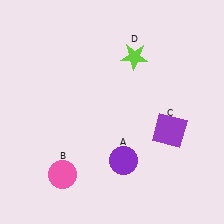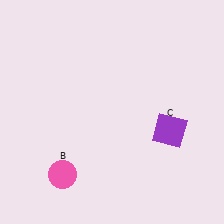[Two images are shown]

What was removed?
The purple circle (A), the lime star (D) were removed in Image 2.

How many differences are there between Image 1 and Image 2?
There are 2 differences between the two images.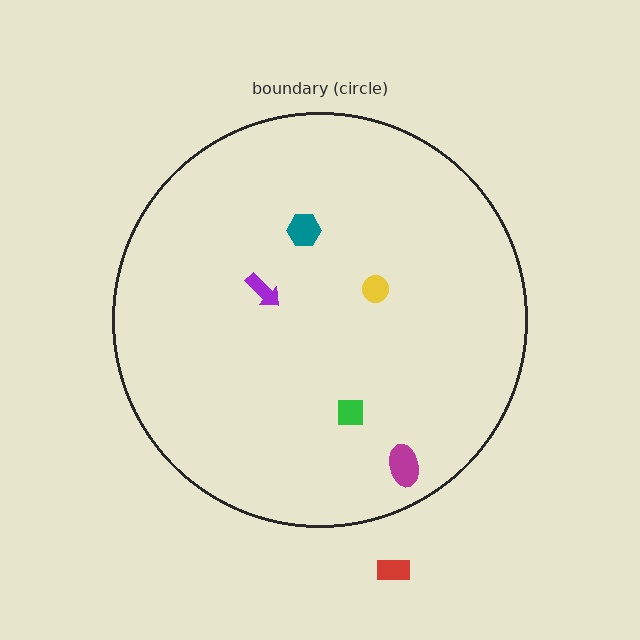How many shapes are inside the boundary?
5 inside, 1 outside.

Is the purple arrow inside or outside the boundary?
Inside.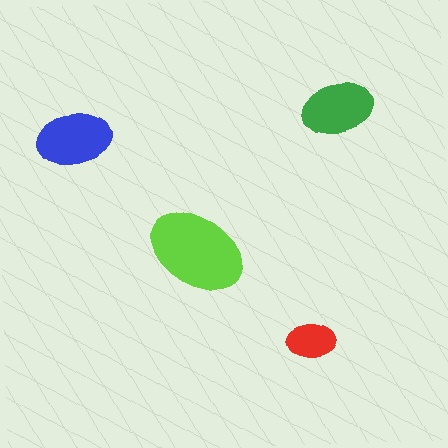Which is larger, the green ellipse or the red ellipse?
The green one.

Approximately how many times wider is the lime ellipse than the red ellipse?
About 2 times wider.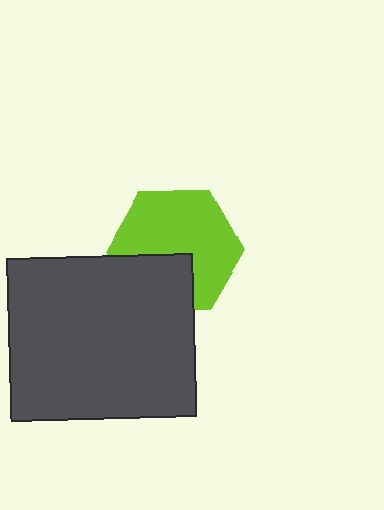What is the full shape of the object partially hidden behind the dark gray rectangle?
The partially hidden object is a lime hexagon.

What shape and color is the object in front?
The object in front is a dark gray rectangle.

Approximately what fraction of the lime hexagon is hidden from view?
Roughly 31% of the lime hexagon is hidden behind the dark gray rectangle.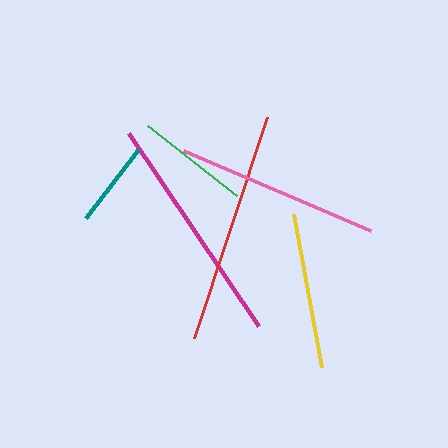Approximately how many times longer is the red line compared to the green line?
The red line is approximately 2.1 times the length of the green line.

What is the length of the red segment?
The red segment is approximately 233 pixels long.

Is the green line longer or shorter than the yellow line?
The yellow line is longer than the green line.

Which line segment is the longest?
The red line is the longest at approximately 233 pixels.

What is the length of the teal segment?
The teal segment is approximately 87 pixels long.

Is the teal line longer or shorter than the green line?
The green line is longer than the teal line.